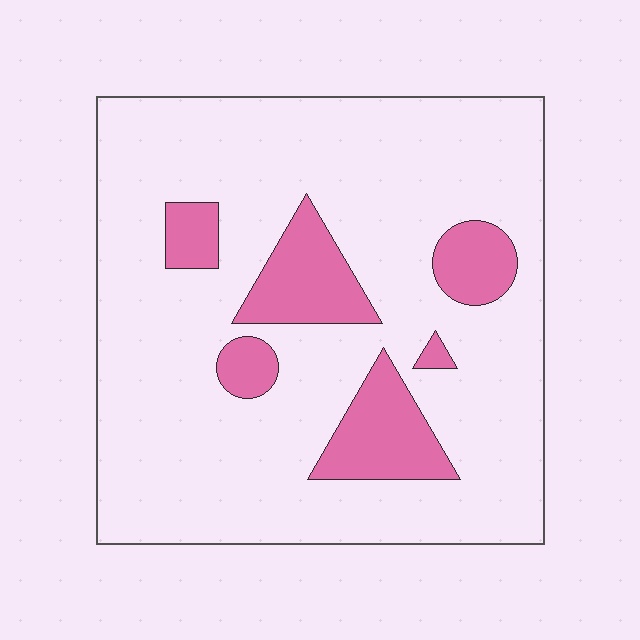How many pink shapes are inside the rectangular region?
6.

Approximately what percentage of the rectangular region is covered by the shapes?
Approximately 15%.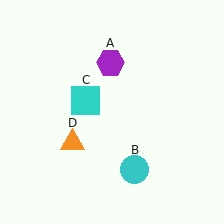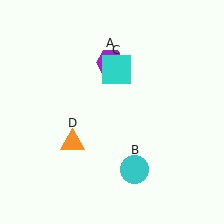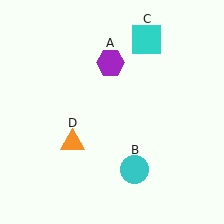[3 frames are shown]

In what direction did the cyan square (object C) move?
The cyan square (object C) moved up and to the right.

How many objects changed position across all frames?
1 object changed position: cyan square (object C).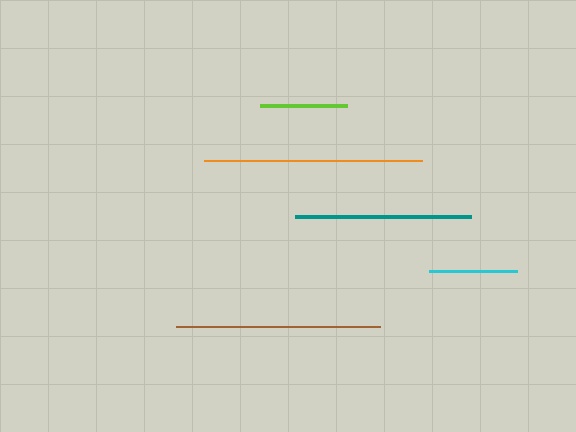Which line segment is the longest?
The orange line is the longest at approximately 218 pixels.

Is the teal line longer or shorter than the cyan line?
The teal line is longer than the cyan line.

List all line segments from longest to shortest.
From longest to shortest: orange, brown, teal, cyan, lime.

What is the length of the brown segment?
The brown segment is approximately 205 pixels long.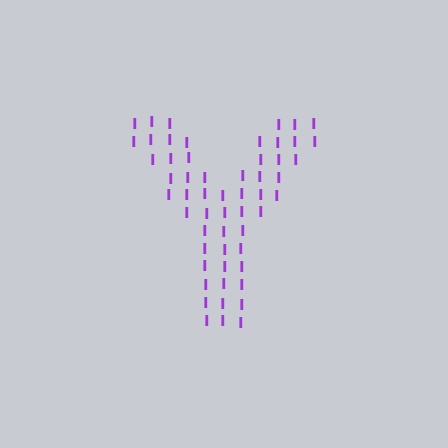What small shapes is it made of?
It is made of small letter I's.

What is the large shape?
The large shape is the letter Y.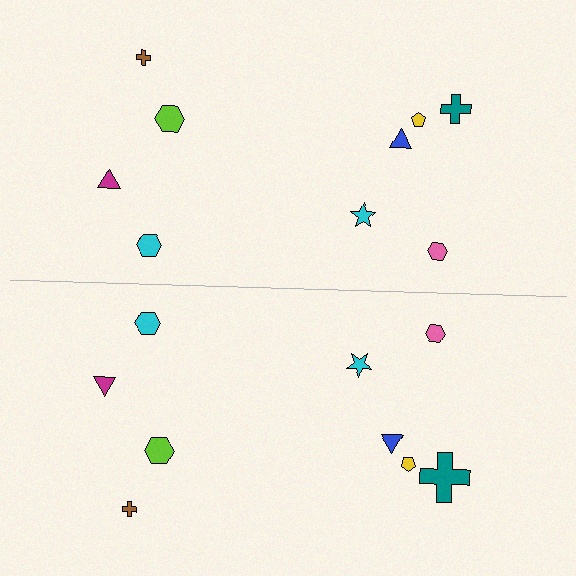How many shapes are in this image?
There are 18 shapes in this image.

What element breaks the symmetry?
The teal cross on the bottom side has a different size than its mirror counterpart.